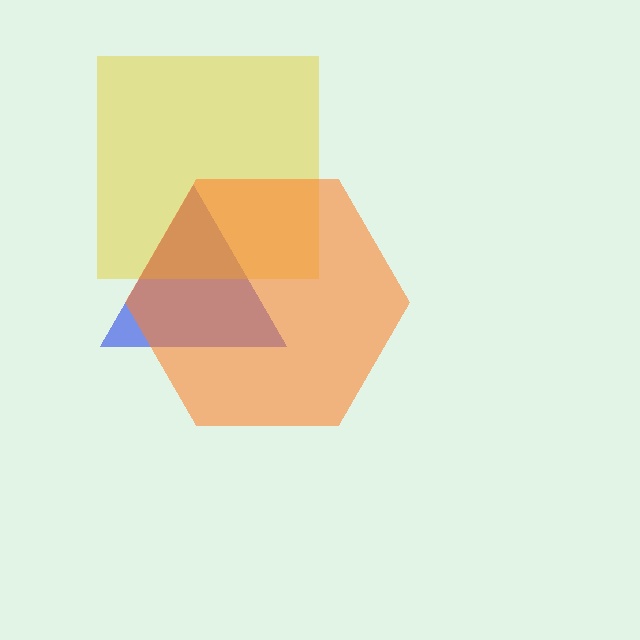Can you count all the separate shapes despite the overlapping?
Yes, there are 3 separate shapes.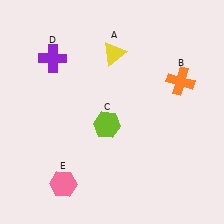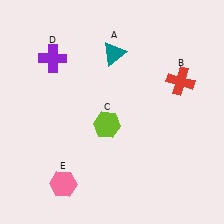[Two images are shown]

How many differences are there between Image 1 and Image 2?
There are 2 differences between the two images.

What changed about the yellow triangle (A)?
In Image 1, A is yellow. In Image 2, it changed to teal.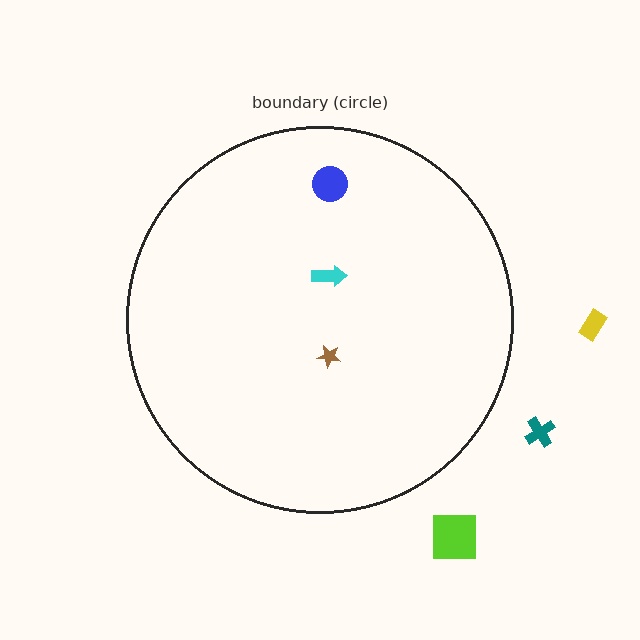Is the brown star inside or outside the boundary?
Inside.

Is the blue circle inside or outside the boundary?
Inside.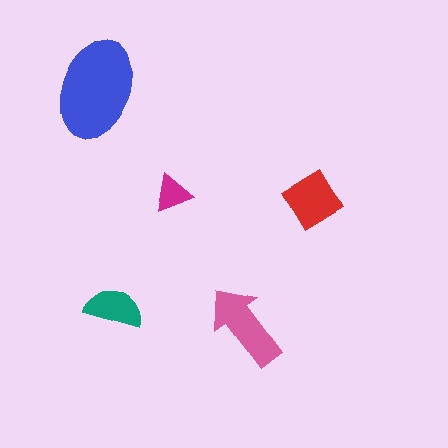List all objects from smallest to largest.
The magenta triangle, the teal semicircle, the red diamond, the pink arrow, the blue ellipse.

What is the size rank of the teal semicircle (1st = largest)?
4th.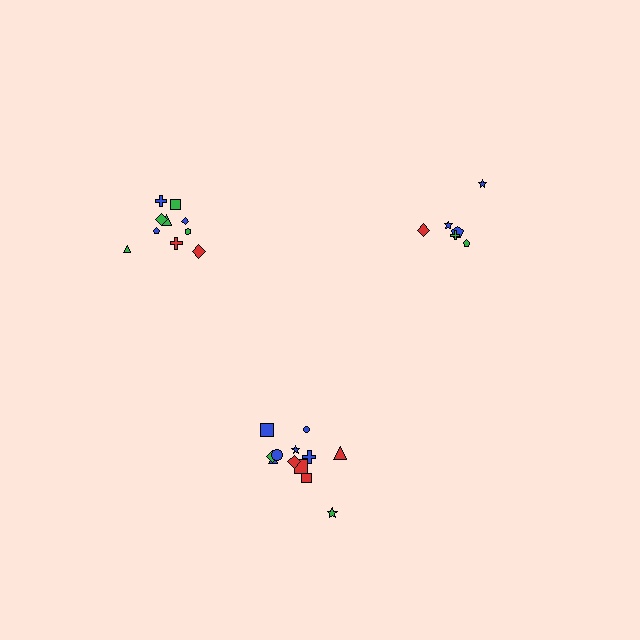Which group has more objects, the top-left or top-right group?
The top-left group.